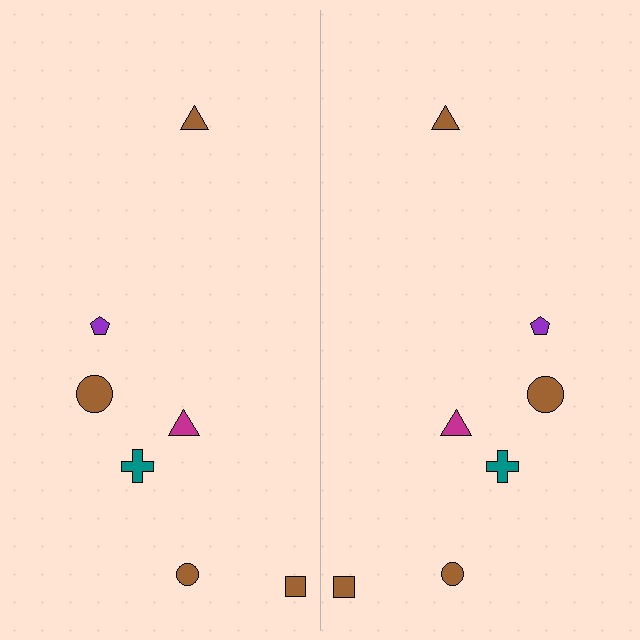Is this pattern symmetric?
Yes, this pattern has bilateral (reflection) symmetry.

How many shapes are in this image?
There are 14 shapes in this image.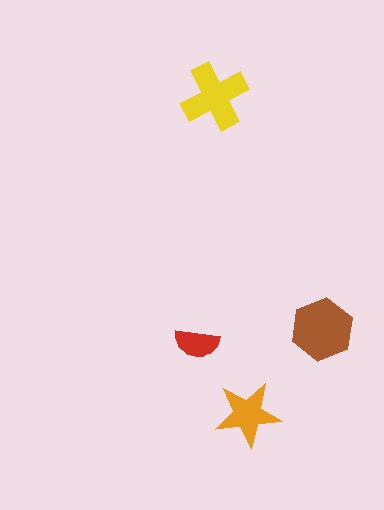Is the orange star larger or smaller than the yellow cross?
Smaller.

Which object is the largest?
The brown hexagon.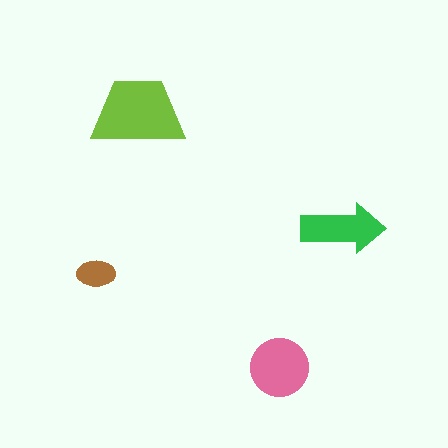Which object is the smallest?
The brown ellipse.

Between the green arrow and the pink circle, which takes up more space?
The pink circle.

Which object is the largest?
The lime trapezoid.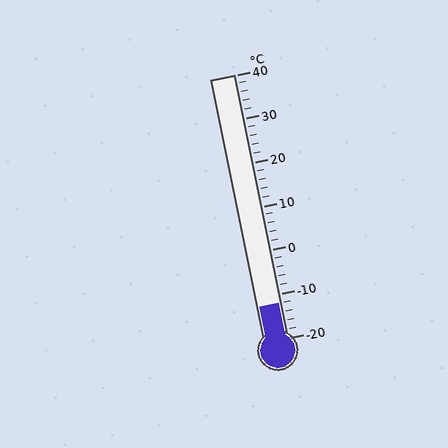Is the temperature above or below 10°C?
The temperature is below 10°C.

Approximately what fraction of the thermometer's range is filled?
The thermometer is filled to approximately 15% of its range.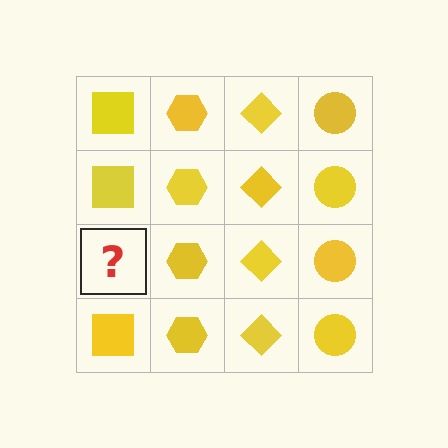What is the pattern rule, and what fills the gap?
The rule is that each column has a consistent shape. The gap should be filled with a yellow square.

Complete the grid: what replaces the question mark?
The question mark should be replaced with a yellow square.